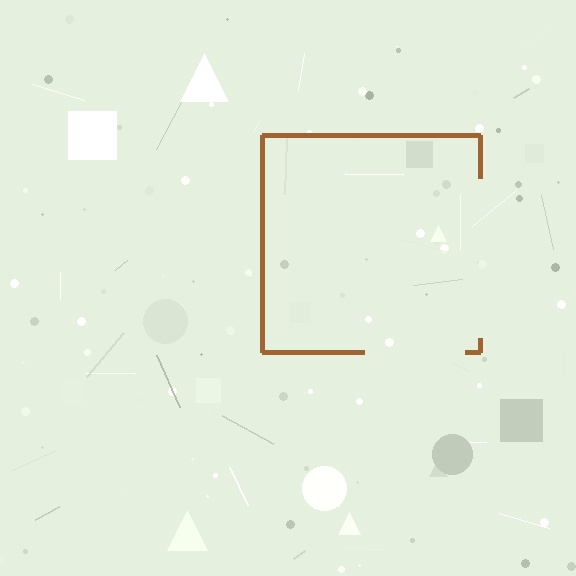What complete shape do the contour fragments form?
The contour fragments form a square.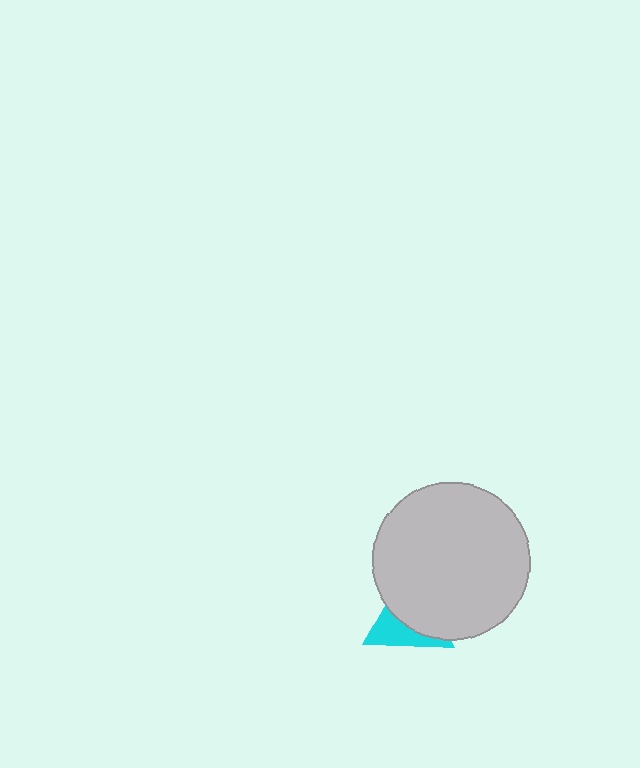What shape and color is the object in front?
The object in front is a light gray circle.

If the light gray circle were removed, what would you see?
You would see the complete cyan triangle.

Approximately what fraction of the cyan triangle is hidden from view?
Roughly 59% of the cyan triangle is hidden behind the light gray circle.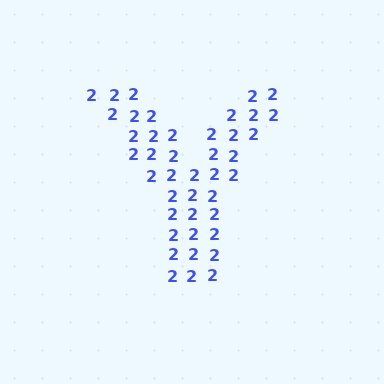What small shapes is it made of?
It is made of small digit 2's.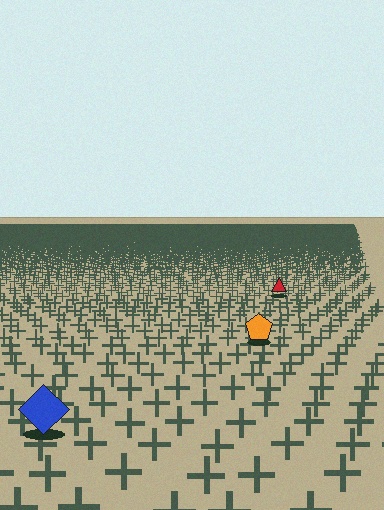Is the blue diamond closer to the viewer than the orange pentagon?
Yes. The blue diamond is closer — you can tell from the texture gradient: the ground texture is coarser near it.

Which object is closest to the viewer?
The blue diamond is closest. The texture marks near it are larger and more spread out.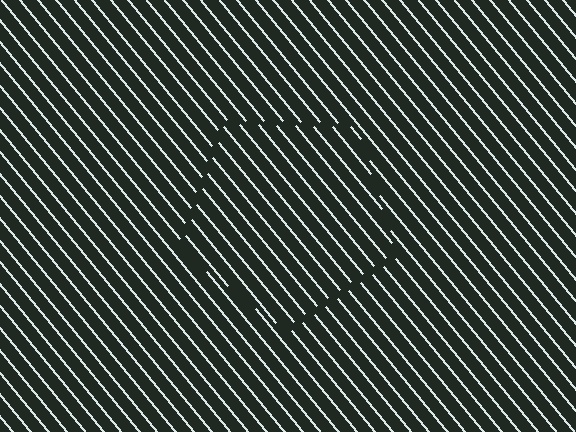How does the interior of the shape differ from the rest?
The interior of the shape contains the same grating, shifted by half a period — the contour is defined by the phase discontinuity where line-ends from the inner and outer gratings abut.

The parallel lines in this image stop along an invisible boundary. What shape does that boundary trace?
An illusory pentagon. The interior of the shape contains the same grating, shifted by half a period — the contour is defined by the phase discontinuity where line-ends from the inner and outer gratings abut.